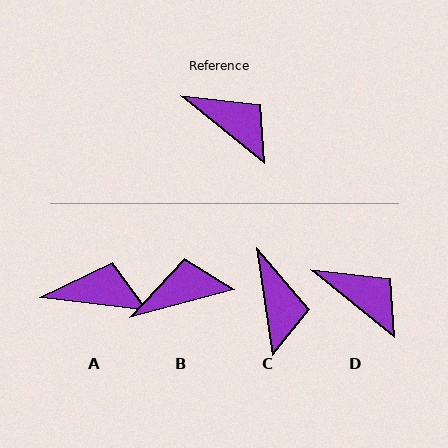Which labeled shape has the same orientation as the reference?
D.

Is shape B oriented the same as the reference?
No, it is off by about 54 degrees.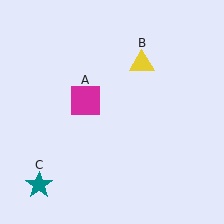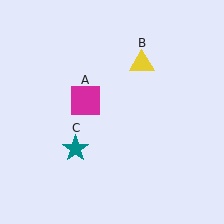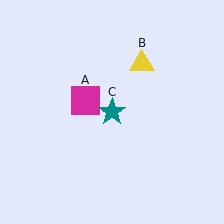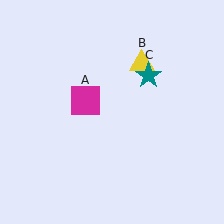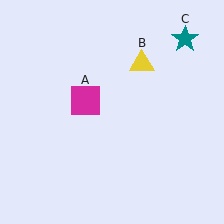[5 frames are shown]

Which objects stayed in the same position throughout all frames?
Magenta square (object A) and yellow triangle (object B) remained stationary.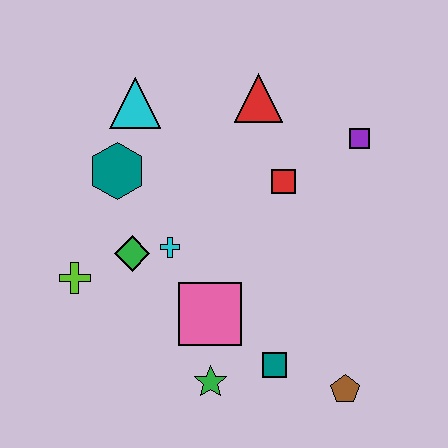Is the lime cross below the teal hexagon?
Yes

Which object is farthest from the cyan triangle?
The brown pentagon is farthest from the cyan triangle.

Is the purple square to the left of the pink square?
No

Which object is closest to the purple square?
The red square is closest to the purple square.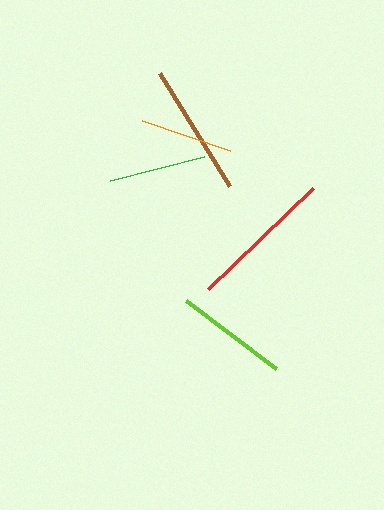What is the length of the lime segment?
The lime segment is approximately 113 pixels long.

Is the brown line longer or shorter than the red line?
The red line is longer than the brown line.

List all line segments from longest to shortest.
From longest to shortest: red, brown, lime, green, orange.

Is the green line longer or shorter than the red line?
The red line is longer than the green line.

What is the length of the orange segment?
The orange segment is approximately 93 pixels long.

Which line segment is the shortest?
The orange line is the shortest at approximately 93 pixels.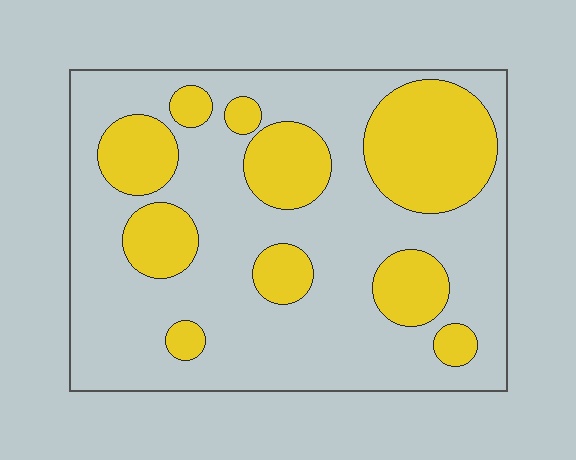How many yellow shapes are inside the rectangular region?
10.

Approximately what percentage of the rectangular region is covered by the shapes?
Approximately 30%.